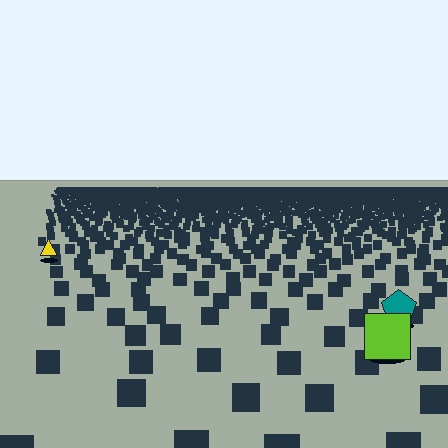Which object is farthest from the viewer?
The yellow triangle is farthest from the viewer. It appears smaller and the ground texture around it is denser.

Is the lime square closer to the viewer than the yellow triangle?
Yes. The lime square is closer — you can tell from the texture gradient: the ground texture is coarser near it.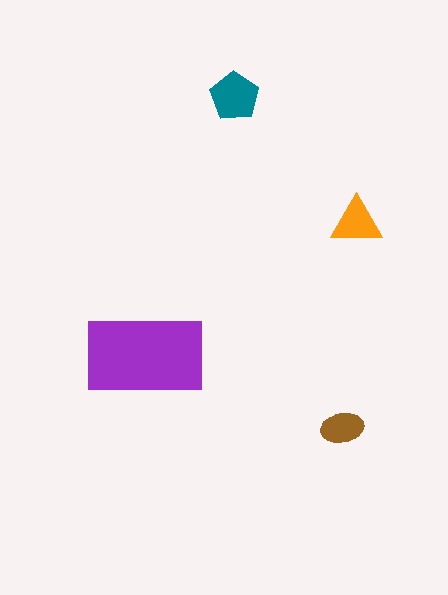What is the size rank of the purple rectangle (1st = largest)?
1st.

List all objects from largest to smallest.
The purple rectangle, the teal pentagon, the orange triangle, the brown ellipse.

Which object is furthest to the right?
The orange triangle is rightmost.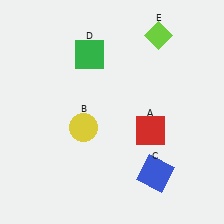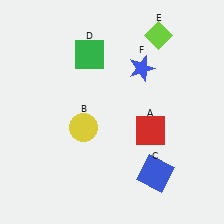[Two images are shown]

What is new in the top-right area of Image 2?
A blue star (F) was added in the top-right area of Image 2.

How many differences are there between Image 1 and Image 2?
There is 1 difference between the two images.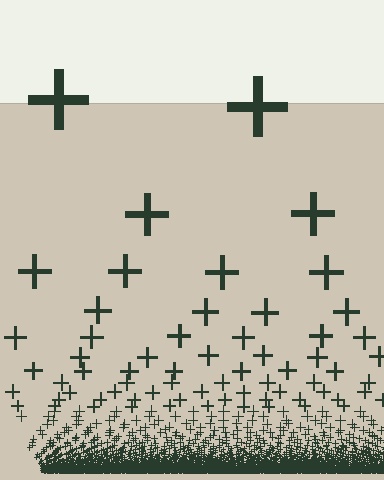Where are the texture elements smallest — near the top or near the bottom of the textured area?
Near the bottom.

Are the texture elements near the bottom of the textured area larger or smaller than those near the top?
Smaller. The gradient is inverted — elements near the bottom are smaller and denser.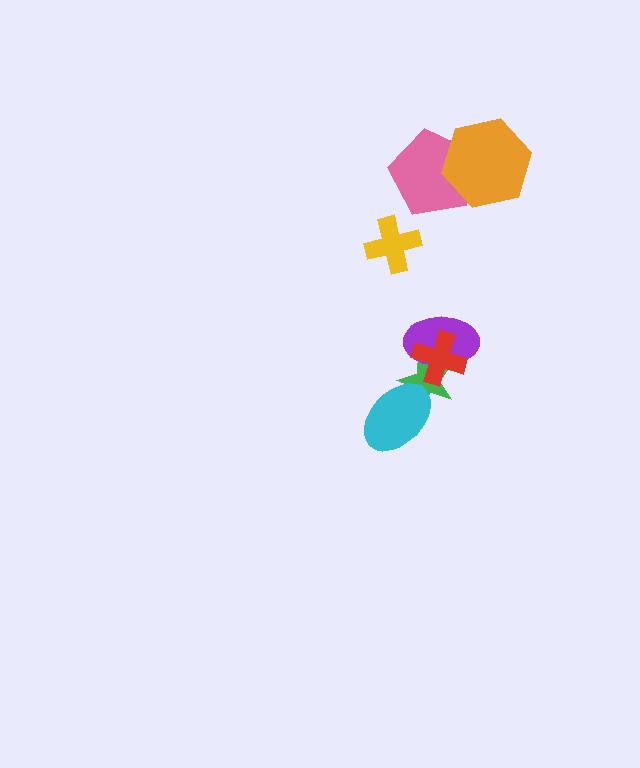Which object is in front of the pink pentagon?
The orange hexagon is in front of the pink pentagon.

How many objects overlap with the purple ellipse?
2 objects overlap with the purple ellipse.